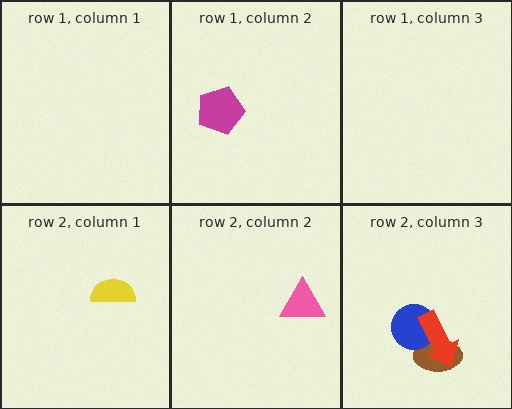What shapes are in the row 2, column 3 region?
The brown ellipse, the blue circle, the red arrow.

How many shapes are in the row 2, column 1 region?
1.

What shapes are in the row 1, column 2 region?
The magenta pentagon.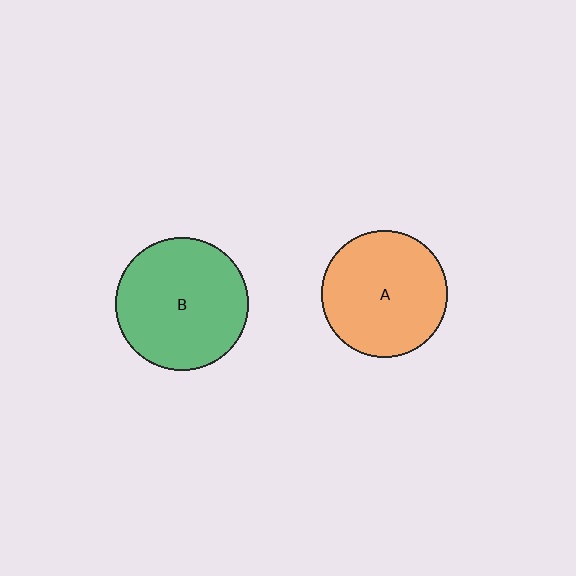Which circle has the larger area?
Circle B (green).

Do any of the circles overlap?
No, none of the circles overlap.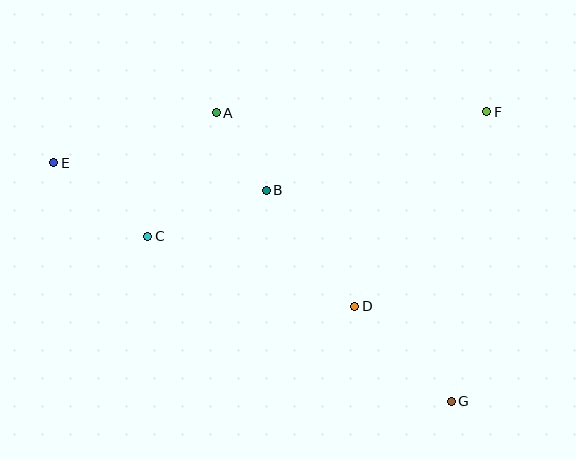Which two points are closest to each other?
Points A and B are closest to each other.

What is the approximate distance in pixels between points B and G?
The distance between B and G is approximately 280 pixels.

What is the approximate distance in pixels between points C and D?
The distance between C and D is approximately 219 pixels.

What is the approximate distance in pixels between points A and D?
The distance between A and D is approximately 238 pixels.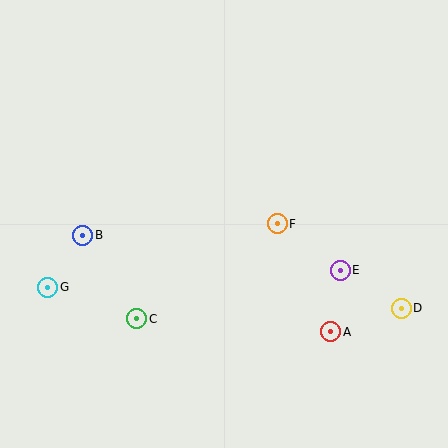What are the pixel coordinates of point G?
Point G is at (48, 287).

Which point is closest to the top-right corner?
Point F is closest to the top-right corner.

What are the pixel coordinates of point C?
Point C is at (137, 319).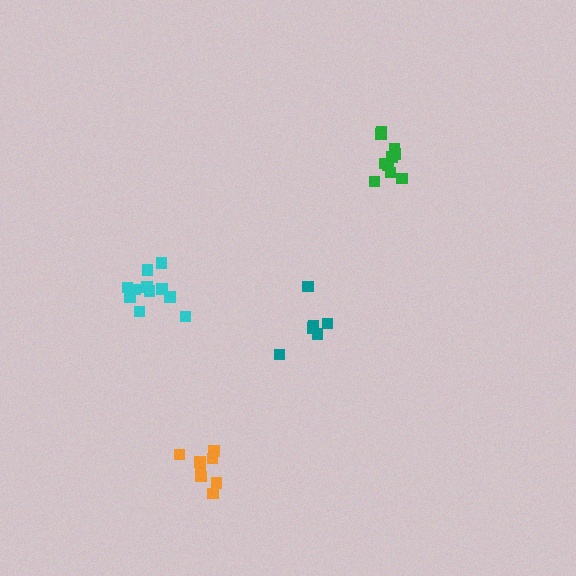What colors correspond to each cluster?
The clusters are colored: green, teal, cyan, orange.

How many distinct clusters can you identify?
There are 4 distinct clusters.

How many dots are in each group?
Group 1: 11 dots, Group 2: 6 dots, Group 3: 11 dots, Group 4: 8 dots (36 total).